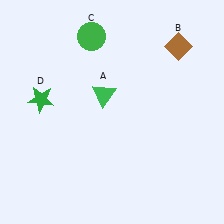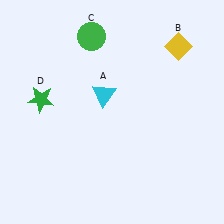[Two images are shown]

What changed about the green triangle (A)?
In Image 1, A is green. In Image 2, it changed to cyan.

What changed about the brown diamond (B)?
In Image 1, B is brown. In Image 2, it changed to yellow.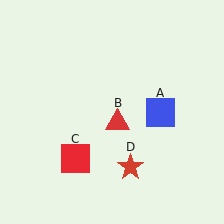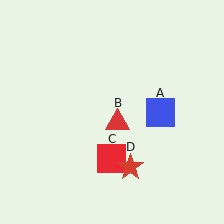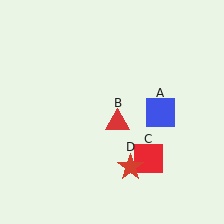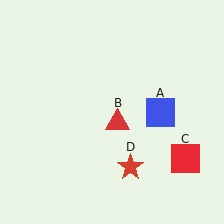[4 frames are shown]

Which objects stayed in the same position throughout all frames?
Blue square (object A) and red triangle (object B) and red star (object D) remained stationary.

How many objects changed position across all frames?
1 object changed position: red square (object C).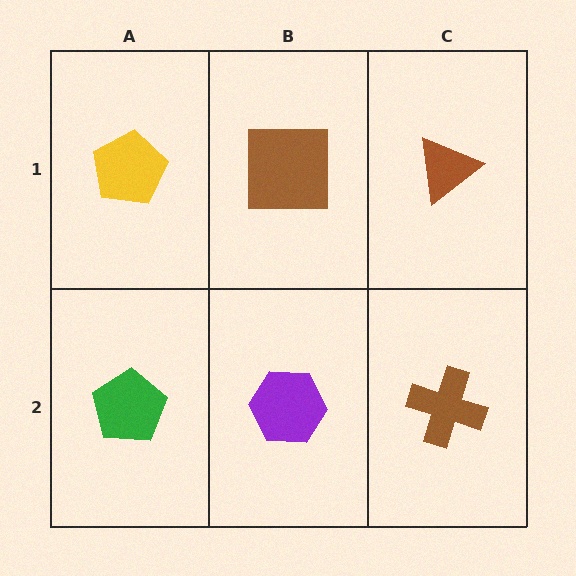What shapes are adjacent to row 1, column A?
A green pentagon (row 2, column A), a brown square (row 1, column B).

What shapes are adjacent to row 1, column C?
A brown cross (row 2, column C), a brown square (row 1, column B).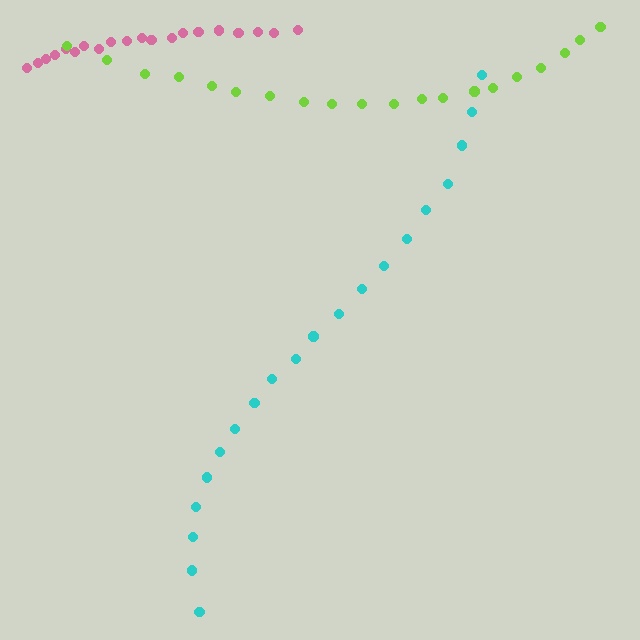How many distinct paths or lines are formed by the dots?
There are 3 distinct paths.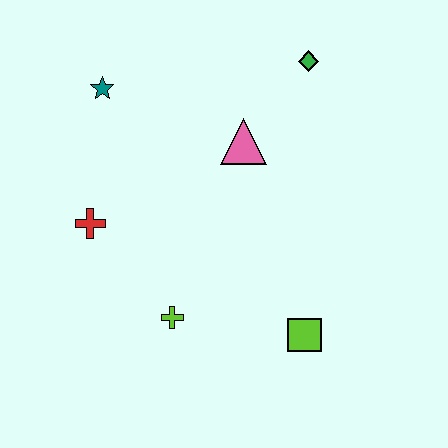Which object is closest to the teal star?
The red cross is closest to the teal star.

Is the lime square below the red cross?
Yes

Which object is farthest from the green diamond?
The lime cross is farthest from the green diamond.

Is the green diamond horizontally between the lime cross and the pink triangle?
No